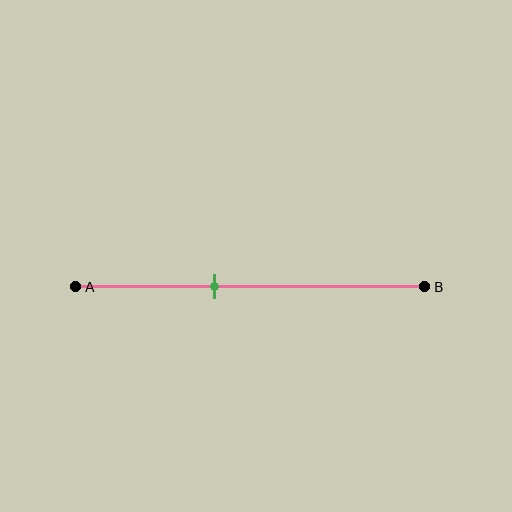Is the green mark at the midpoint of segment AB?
No, the mark is at about 40% from A, not at the 50% midpoint.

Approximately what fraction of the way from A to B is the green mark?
The green mark is approximately 40% of the way from A to B.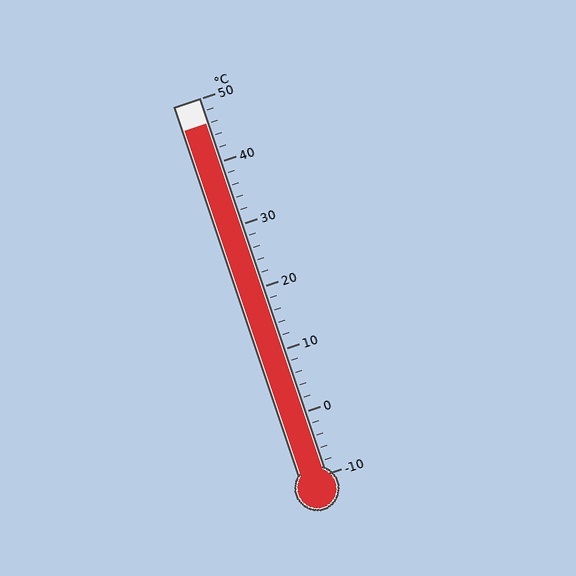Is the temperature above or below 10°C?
The temperature is above 10°C.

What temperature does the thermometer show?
The thermometer shows approximately 46°C.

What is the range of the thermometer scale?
The thermometer scale ranges from -10°C to 50°C.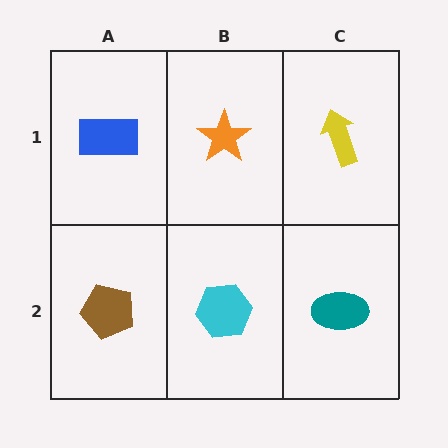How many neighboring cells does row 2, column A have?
2.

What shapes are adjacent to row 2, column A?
A blue rectangle (row 1, column A), a cyan hexagon (row 2, column B).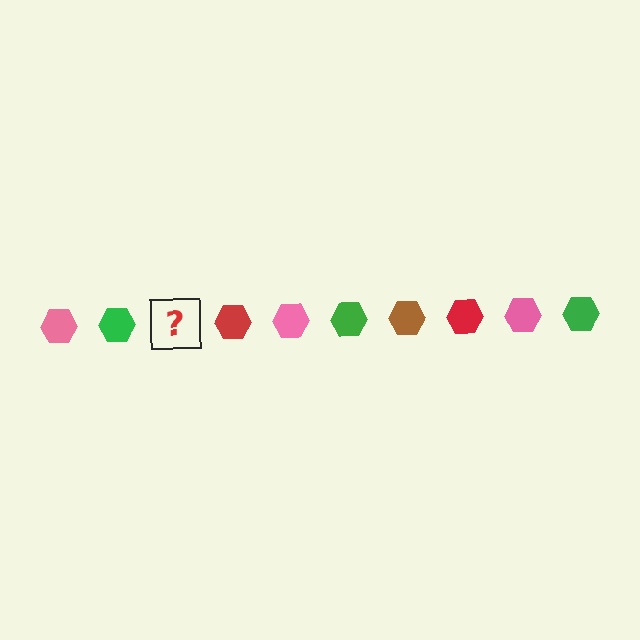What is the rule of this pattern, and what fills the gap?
The rule is that the pattern cycles through pink, green, brown, red hexagons. The gap should be filled with a brown hexagon.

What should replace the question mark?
The question mark should be replaced with a brown hexagon.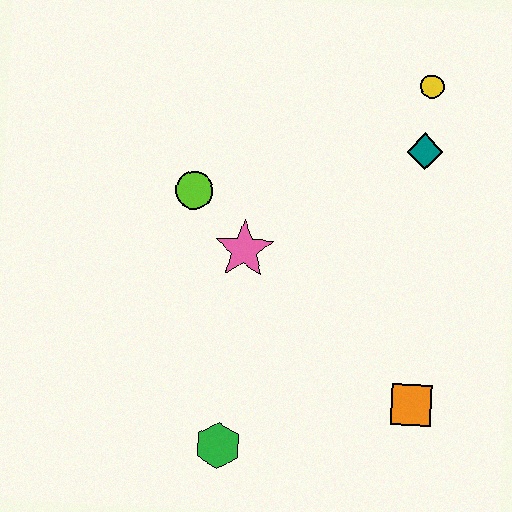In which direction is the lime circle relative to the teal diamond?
The lime circle is to the left of the teal diamond.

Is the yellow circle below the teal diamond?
No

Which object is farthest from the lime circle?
The orange square is farthest from the lime circle.